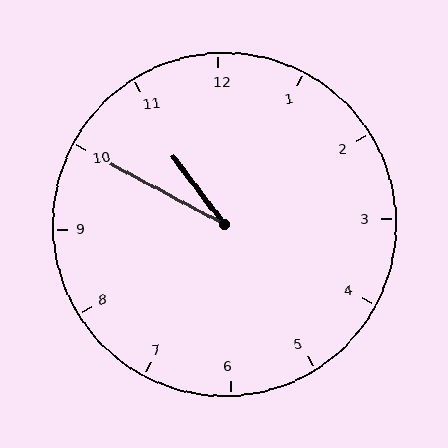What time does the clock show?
10:50.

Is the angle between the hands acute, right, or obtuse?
It is acute.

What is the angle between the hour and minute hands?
Approximately 25 degrees.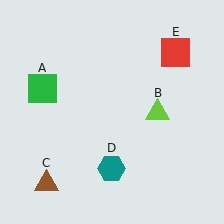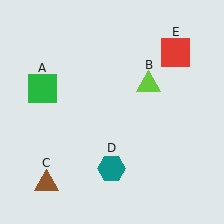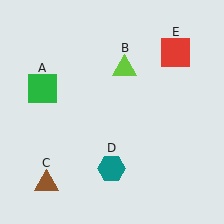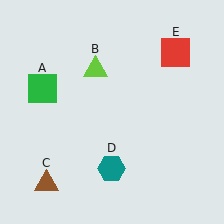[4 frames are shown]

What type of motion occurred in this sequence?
The lime triangle (object B) rotated counterclockwise around the center of the scene.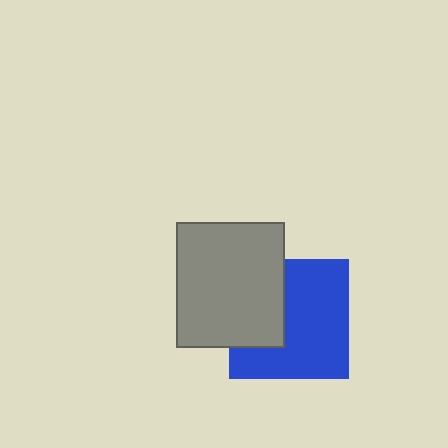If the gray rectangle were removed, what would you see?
You would see the complete blue square.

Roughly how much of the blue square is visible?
Most of it is visible (roughly 66%).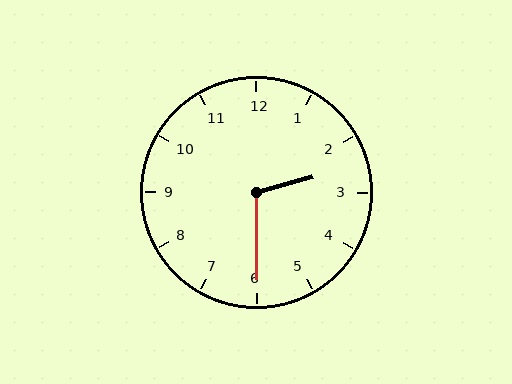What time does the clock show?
2:30.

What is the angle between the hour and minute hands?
Approximately 105 degrees.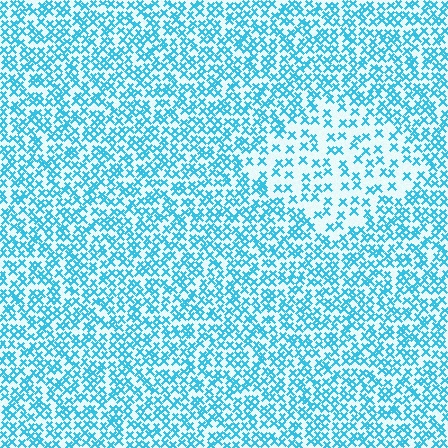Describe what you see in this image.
The image contains small cyan elements arranged at two different densities. A diamond-shaped region is visible where the elements are less densely packed than the surrounding area.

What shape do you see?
I see a diamond.